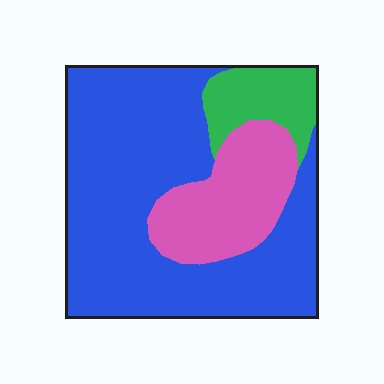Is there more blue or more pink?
Blue.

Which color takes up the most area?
Blue, at roughly 65%.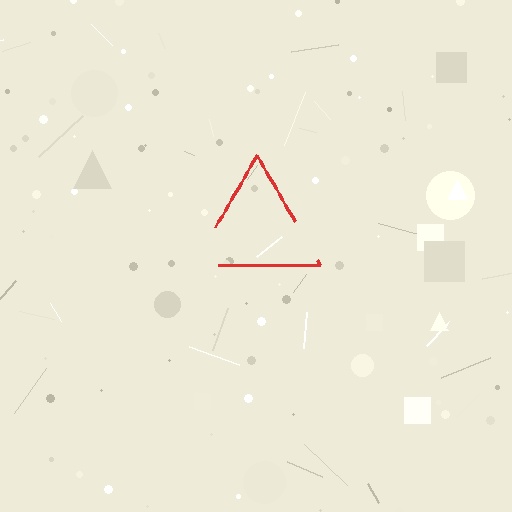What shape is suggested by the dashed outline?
The dashed outline suggests a triangle.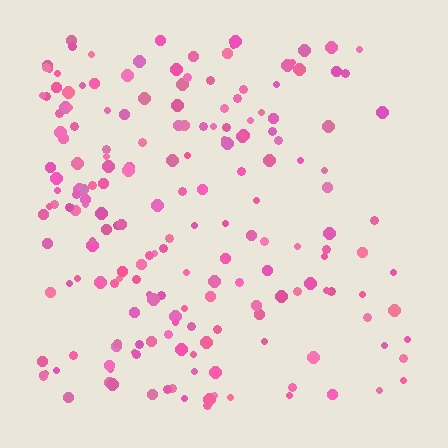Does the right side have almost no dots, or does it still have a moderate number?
Still a moderate number, just noticeably fewer than the left.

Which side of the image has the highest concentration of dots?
The left.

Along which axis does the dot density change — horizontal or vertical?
Horizontal.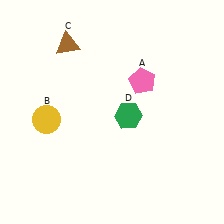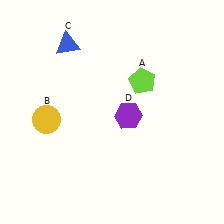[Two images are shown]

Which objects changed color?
A changed from pink to lime. C changed from brown to blue. D changed from green to purple.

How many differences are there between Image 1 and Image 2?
There are 3 differences between the two images.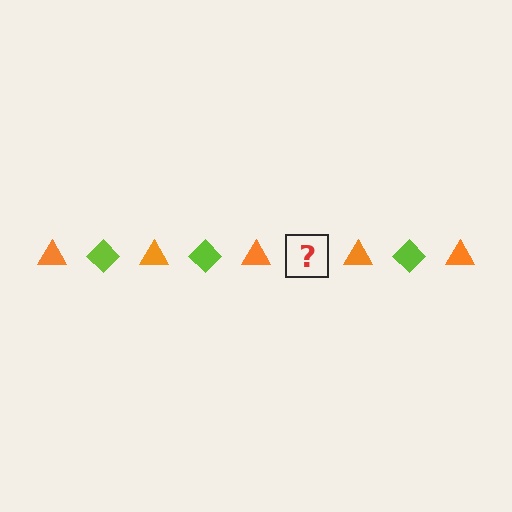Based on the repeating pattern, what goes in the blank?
The blank should be a lime diamond.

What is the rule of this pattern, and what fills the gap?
The rule is that the pattern alternates between orange triangle and lime diamond. The gap should be filled with a lime diamond.